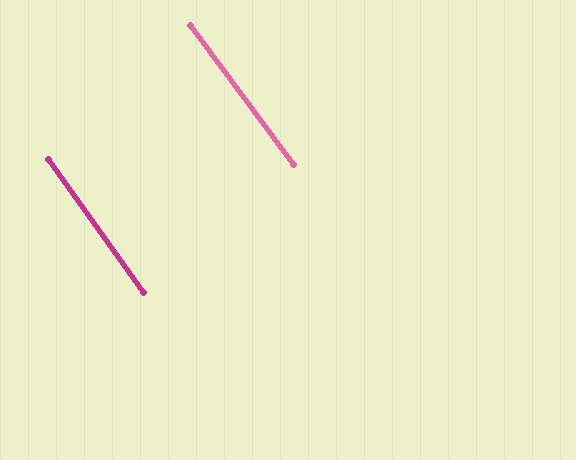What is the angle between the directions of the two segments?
Approximately 1 degree.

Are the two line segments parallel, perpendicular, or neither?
Parallel — their directions differ by only 0.9°.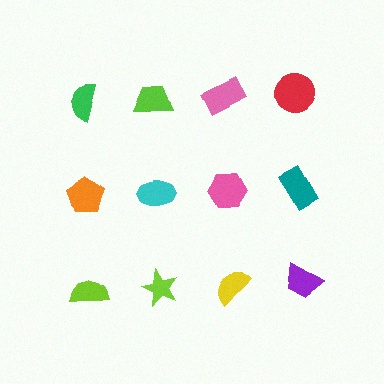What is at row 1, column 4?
A red circle.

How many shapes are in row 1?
4 shapes.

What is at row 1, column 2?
A lime trapezoid.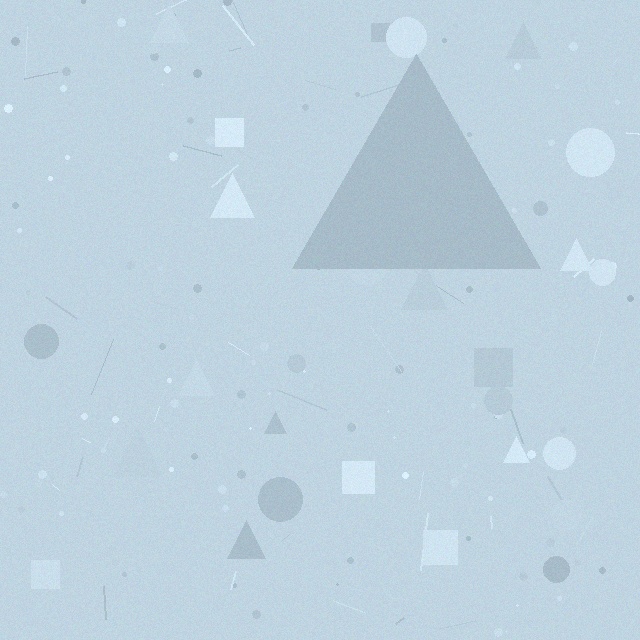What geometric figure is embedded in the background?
A triangle is embedded in the background.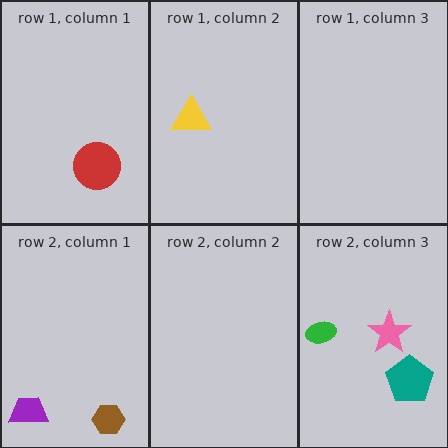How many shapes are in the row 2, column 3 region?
3.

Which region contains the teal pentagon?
The row 2, column 3 region.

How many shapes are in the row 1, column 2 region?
1.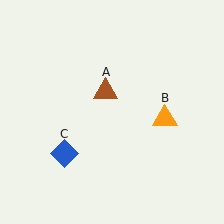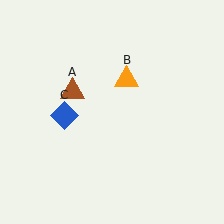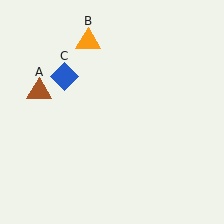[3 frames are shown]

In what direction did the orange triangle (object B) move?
The orange triangle (object B) moved up and to the left.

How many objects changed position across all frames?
3 objects changed position: brown triangle (object A), orange triangle (object B), blue diamond (object C).